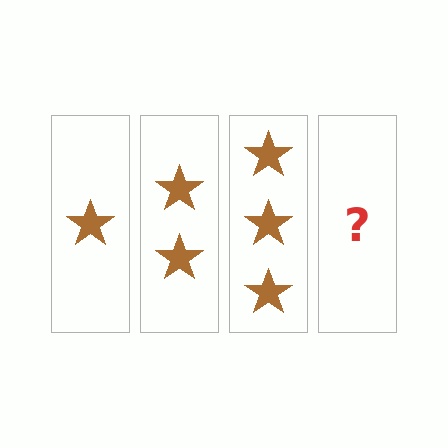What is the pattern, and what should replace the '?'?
The pattern is that each step adds one more star. The '?' should be 4 stars.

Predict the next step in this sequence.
The next step is 4 stars.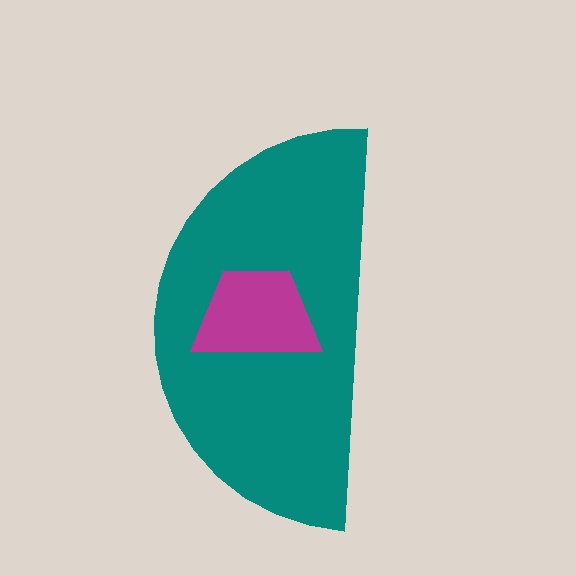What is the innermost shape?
The magenta trapezoid.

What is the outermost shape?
The teal semicircle.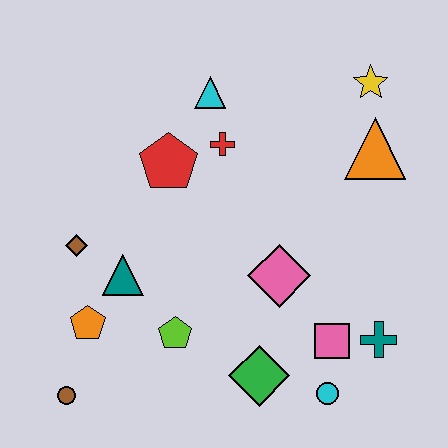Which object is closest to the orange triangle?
The yellow star is closest to the orange triangle.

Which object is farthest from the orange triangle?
The brown circle is farthest from the orange triangle.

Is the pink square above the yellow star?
No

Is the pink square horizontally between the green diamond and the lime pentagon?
No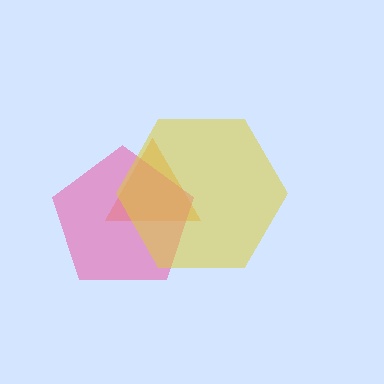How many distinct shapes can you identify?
There are 3 distinct shapes: an orange triangle, a pink pentagon, a yellow hexagon.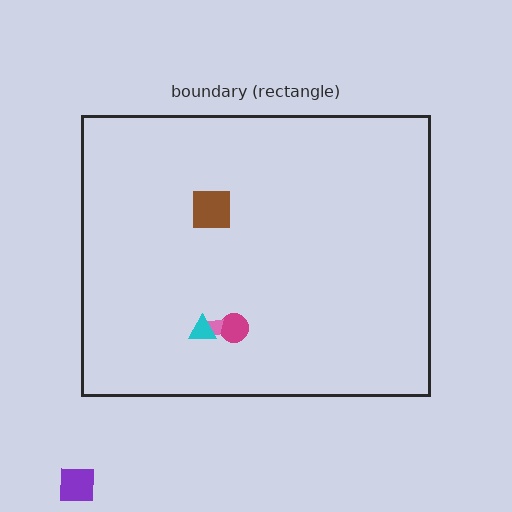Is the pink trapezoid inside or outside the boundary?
Inside.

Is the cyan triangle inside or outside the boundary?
Inside.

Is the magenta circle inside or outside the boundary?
Inside.